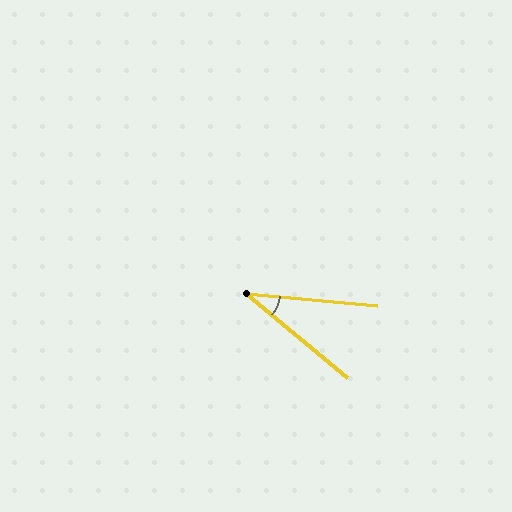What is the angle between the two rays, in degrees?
Approximately 34 degrees.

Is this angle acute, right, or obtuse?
It is acute.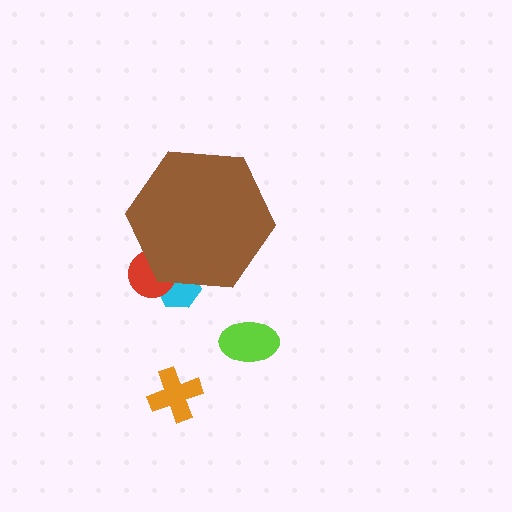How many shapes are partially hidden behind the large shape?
2 shapes are partially hidden.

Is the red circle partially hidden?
Yes, the red circle is partially hidden behind the brown hexagon.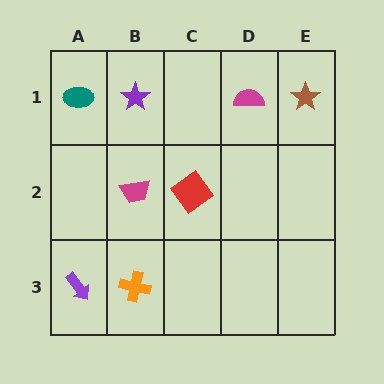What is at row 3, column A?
A purple arrow.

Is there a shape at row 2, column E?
No, that cell is empty.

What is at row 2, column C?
A red diamond.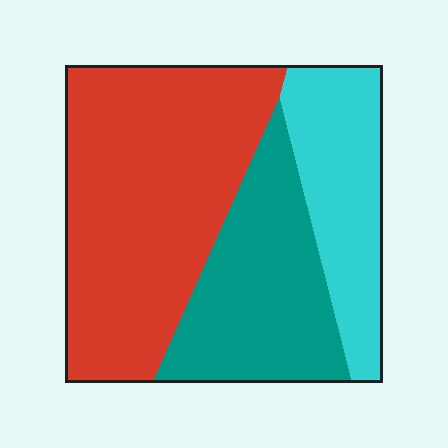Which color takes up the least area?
Cyan, at roughly 20%.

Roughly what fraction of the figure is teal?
Teal takes up about one quarter (1/4) of the figure.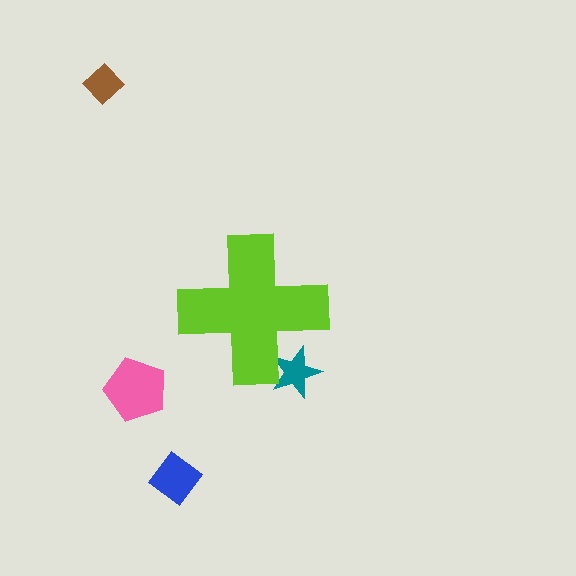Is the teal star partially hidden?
Yes, the teal star is partially hidden behind the lime cross.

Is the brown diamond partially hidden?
No, the brown diamond is fully visible.